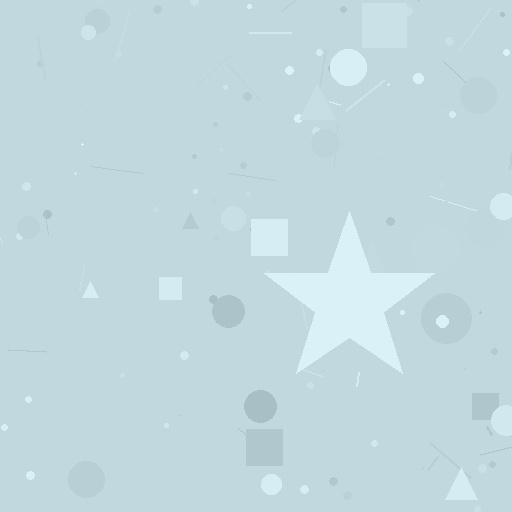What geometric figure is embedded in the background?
A star is embedded in the background.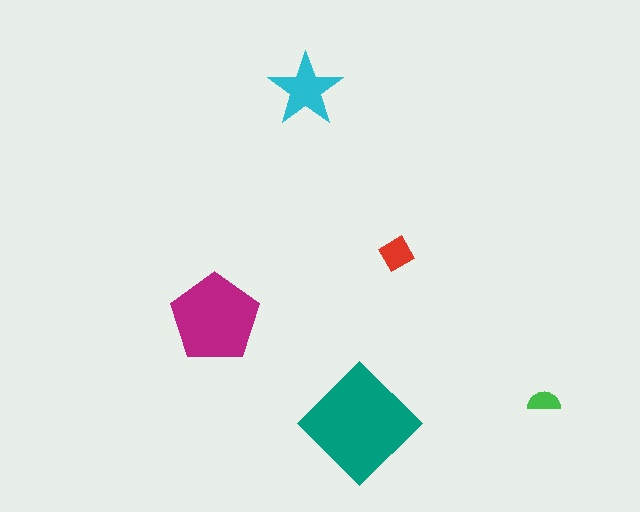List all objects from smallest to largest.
The green semicircle, the red diamond, the cyan star, the magenta pentagon, the teal diamond.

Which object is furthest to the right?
The green semicircle is rightmost.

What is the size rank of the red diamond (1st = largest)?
4th.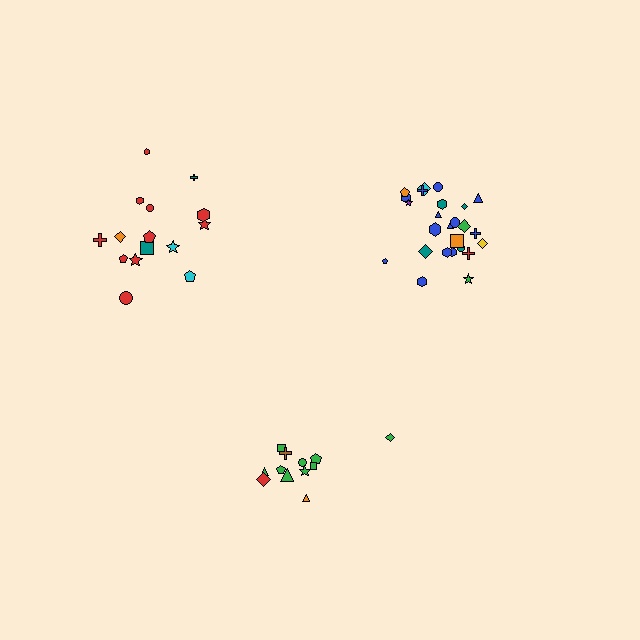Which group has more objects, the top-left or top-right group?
The top-right group.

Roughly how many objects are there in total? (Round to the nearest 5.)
Roughly 50 objects in total.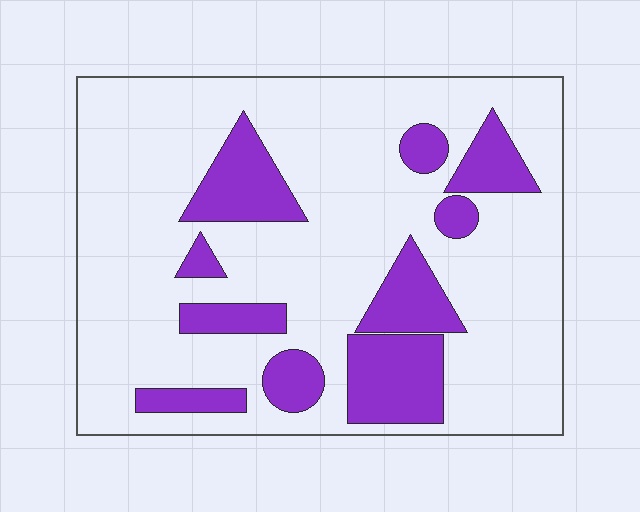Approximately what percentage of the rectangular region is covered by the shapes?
Approximately 25%.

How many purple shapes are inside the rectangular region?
10.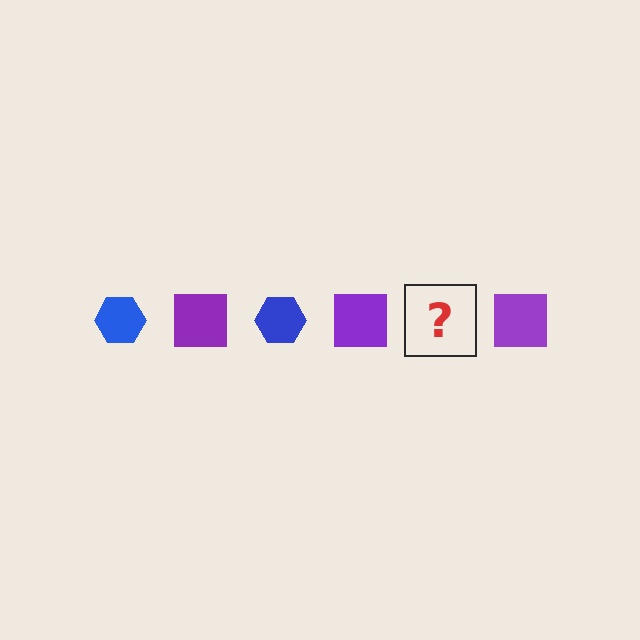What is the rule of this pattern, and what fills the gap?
The rule is that the pattern alternates between blue hexagon and purple square. The gap should be filled with a blue hexagon.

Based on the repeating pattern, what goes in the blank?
The blank should be a blue hexagon.